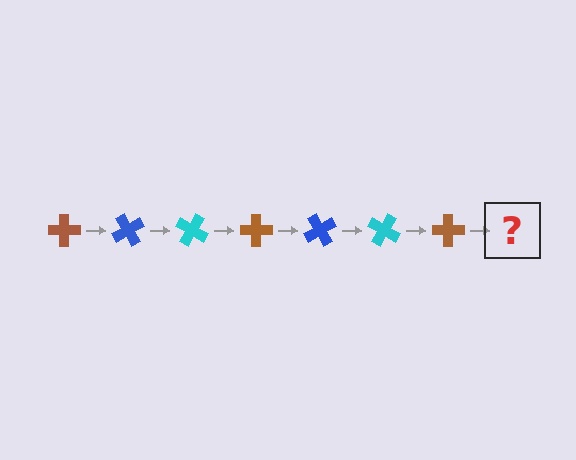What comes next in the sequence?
The next element should be a blue cross, rotated 420 degrees from the start.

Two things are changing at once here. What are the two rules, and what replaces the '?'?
The two rules are that it rotates 60 degrees each step and the color cycles through brown, blue, and cyan. The '?' should be a blue cross, rotated 420 degrees from the start.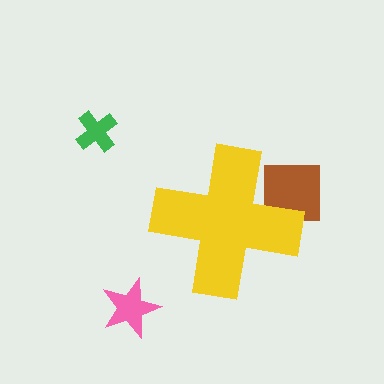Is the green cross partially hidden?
No, the green cross is fully visible.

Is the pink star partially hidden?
No, the pink star is fully visible.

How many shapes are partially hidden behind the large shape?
1 shape is partially hidden.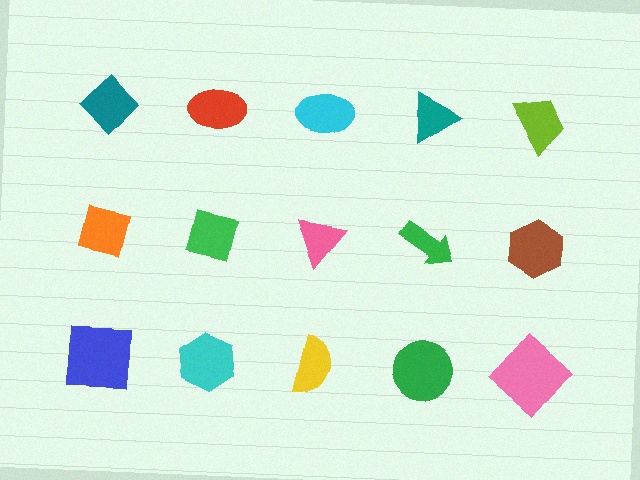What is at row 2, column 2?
A green square.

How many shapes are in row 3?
5 shapes.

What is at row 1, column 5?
A lime trapezoid.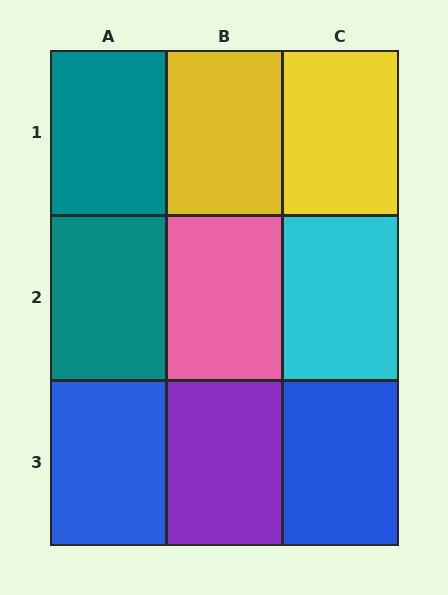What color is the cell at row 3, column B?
Purple.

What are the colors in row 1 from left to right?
Teal, yellow, yellow.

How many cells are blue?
2 cells are blue.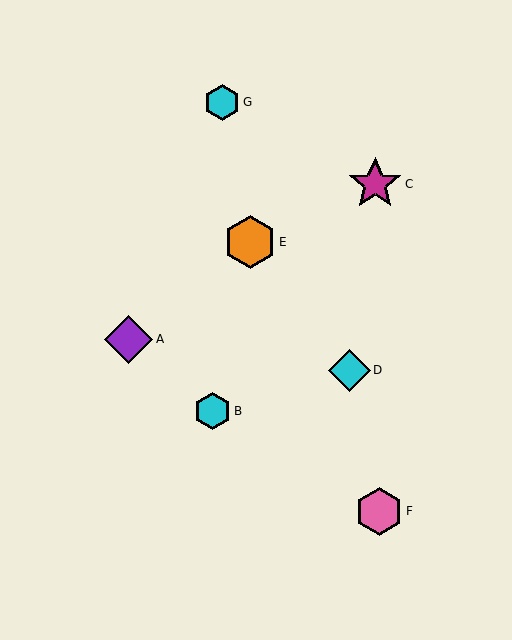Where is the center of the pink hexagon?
The center of the pink hexagon is at (379, 511).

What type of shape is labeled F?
Shape F is a pink hexagon.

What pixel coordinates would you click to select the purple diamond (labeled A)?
Click at (129, 339) to select the purple diamond A.